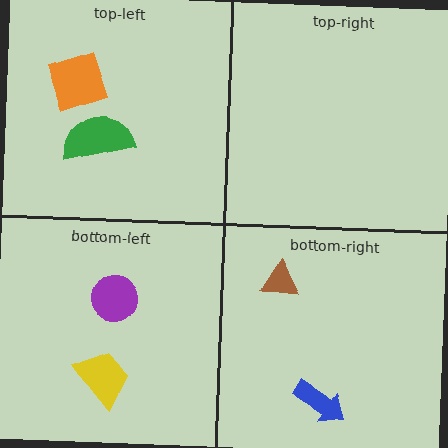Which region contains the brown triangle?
The bottom-right region.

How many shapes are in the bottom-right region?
2.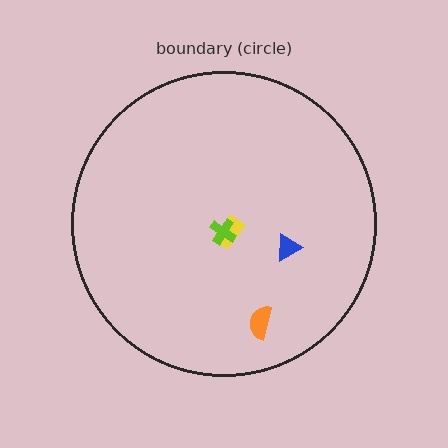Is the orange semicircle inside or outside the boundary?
Inside.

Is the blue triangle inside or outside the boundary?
Inside.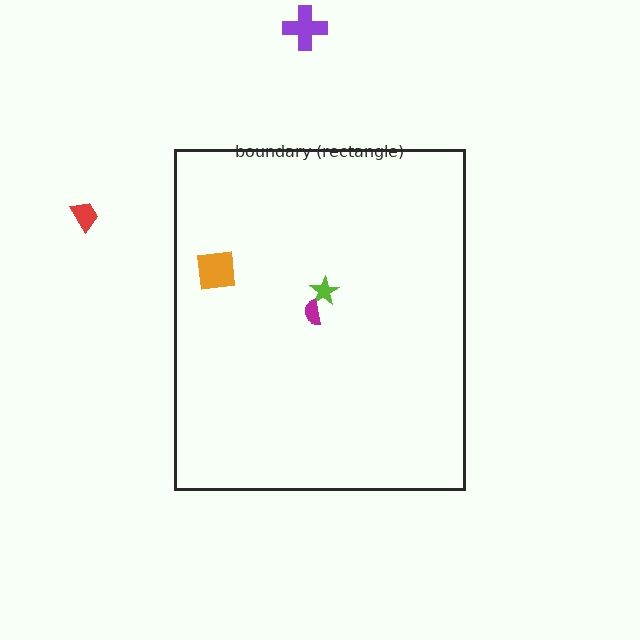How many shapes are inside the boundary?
3 inside, 2 outside.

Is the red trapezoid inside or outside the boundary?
Outside.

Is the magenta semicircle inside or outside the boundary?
Inside.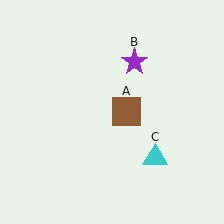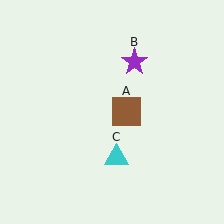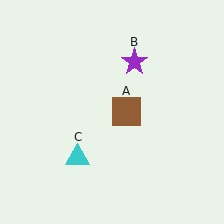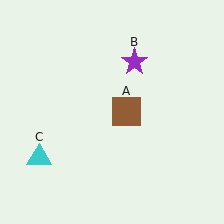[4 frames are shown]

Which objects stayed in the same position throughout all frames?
Brown square (object A) and purple star (object B) remained stationary.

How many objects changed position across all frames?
1 object changed position: cyan triangle (object C).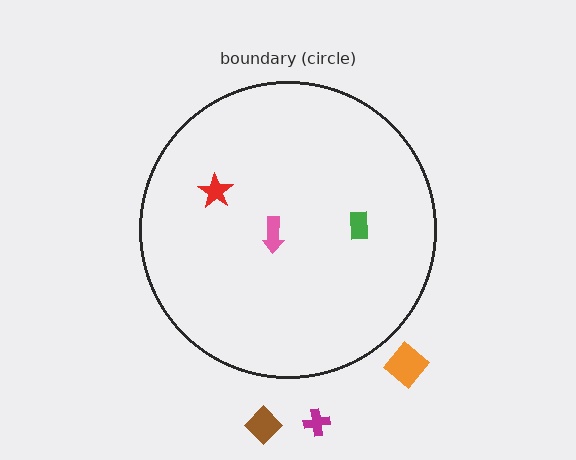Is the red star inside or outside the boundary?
Inside.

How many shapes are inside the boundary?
3 inside, 3 outside.